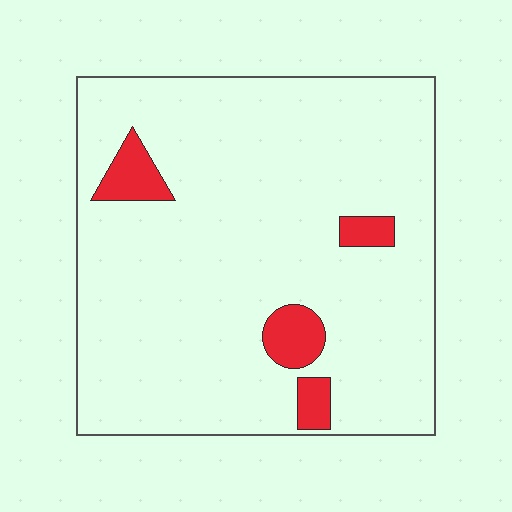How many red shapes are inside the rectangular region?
4.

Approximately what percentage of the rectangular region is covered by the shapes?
Approximately 10%.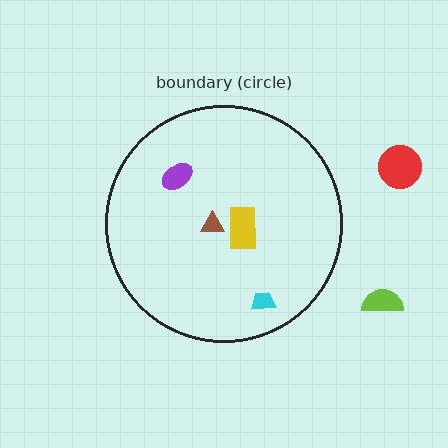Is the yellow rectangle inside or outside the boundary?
Inside.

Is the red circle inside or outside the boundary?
Outside.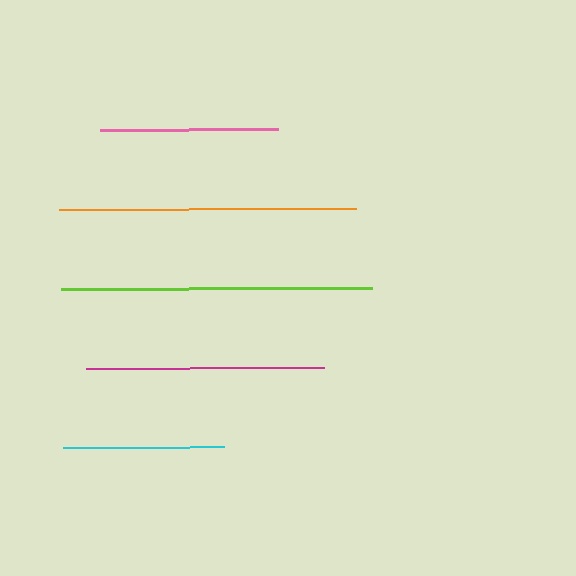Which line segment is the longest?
The lime line is the longest at approximately 311 pixels.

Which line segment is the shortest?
The cyan line is the shortest at approximately 160 pixels.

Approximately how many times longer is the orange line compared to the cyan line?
The orange line is approximately 1.9 times the length of the cyan line.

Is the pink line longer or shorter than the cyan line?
The pink line is longer than the cyan line.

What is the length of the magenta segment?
The magenta segment is approximately 238 pixels long.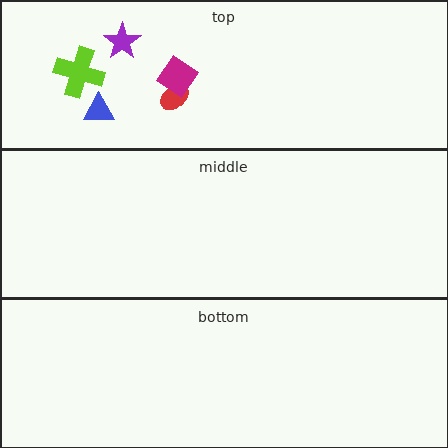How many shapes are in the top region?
5.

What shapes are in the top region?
The red ellipse, the blue triangle, the purple star, the lime cross, the magenta diamond.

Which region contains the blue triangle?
The top region.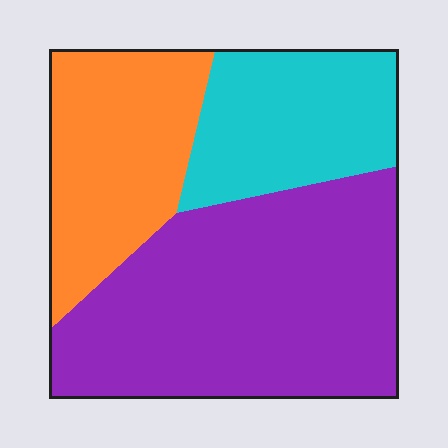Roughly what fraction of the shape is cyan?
Cyan takes up less than a quarter of the shape.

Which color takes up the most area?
Purple, at roughly 50%.